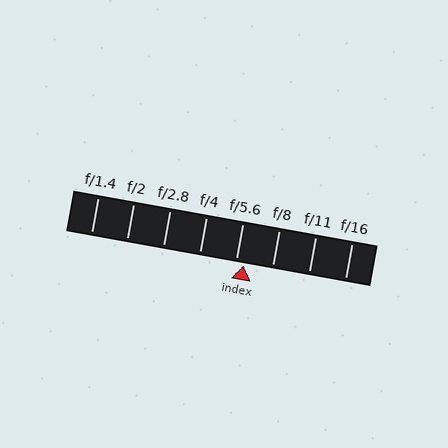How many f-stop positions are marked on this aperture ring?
There are 8 f-stop positions marked.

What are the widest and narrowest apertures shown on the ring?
The widest aperture shown is f/1.4 and the narrowest is f/16.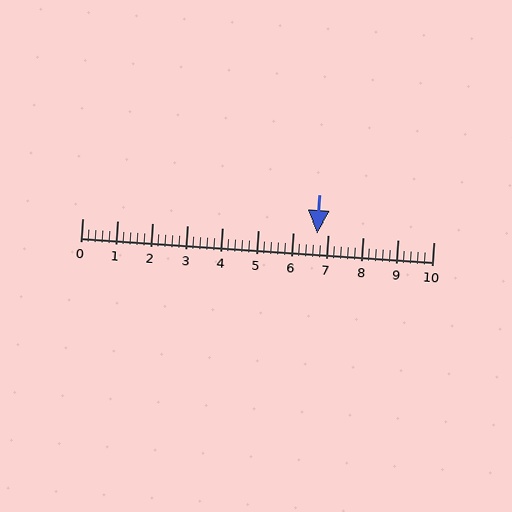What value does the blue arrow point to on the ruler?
The blue arrow points to approximately 6.7.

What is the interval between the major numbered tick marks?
The major tick marks are spaced 1 units apart.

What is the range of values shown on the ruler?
The ruler shows values from 0 to 10.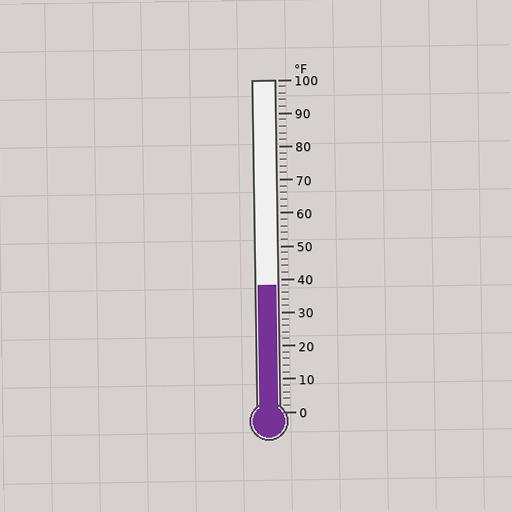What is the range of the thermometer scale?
The thermometer scale ranges from 0°F to 100°F.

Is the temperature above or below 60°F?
The temperature is below 60°F.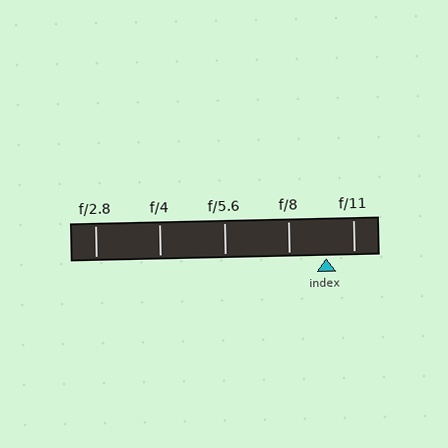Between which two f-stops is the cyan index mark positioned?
The index mark is between f/8 and f/11.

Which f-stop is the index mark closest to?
The index mark is closest to f/11.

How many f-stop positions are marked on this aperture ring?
There are 5 f-stop positions marked.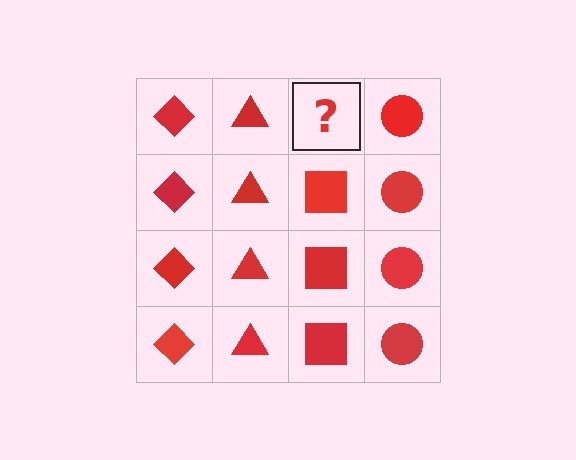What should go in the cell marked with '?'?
The missing cell should contain a red square.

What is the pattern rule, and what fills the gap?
The rule is that each column has a consistent shape. The gap should be filled with a red square.